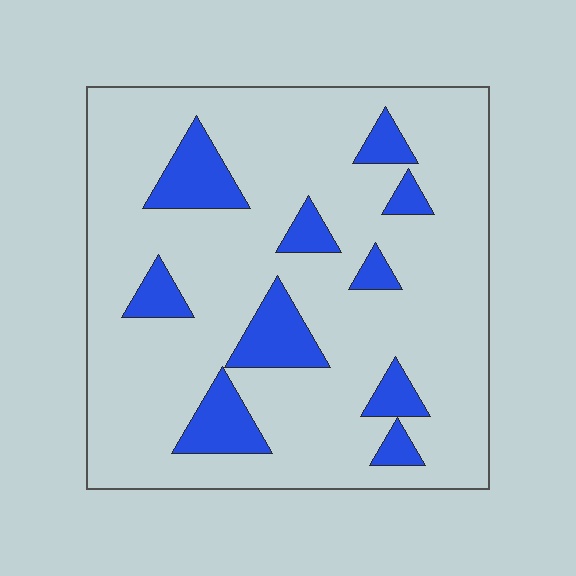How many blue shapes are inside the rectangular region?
10.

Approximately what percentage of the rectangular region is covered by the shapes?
Approximately 15%.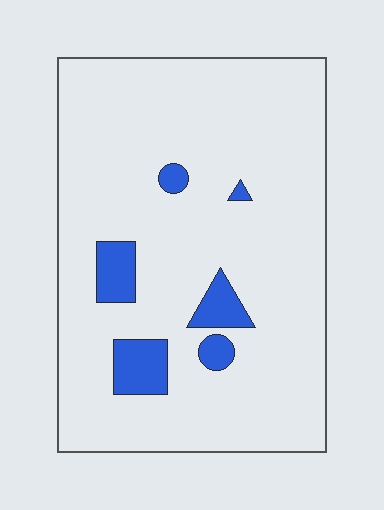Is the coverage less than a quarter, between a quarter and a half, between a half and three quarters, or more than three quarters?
Less than a quarter.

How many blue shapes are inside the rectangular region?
6.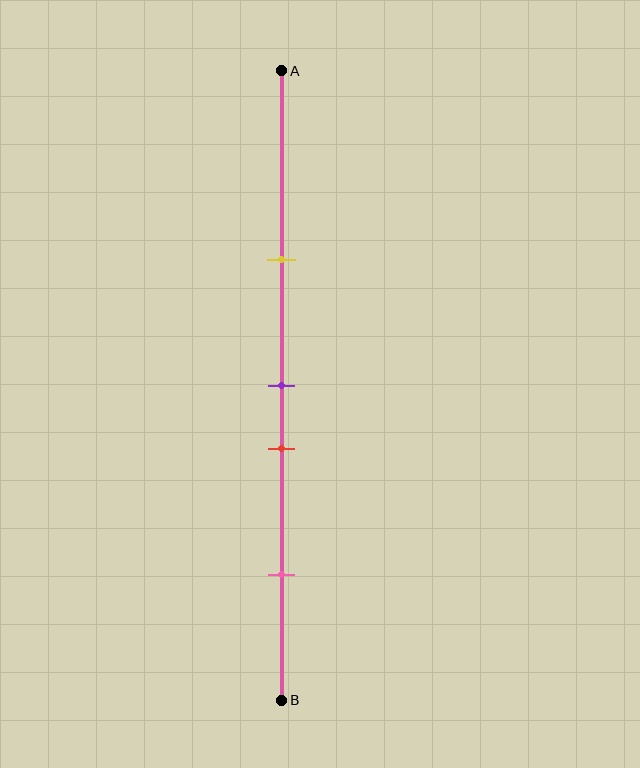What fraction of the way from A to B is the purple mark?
The purple mark is approximately 50% (0.5) of the way from A to B.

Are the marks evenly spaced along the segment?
No, the marks are not evenly spaced.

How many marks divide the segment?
There are 4 marks dividing the segment.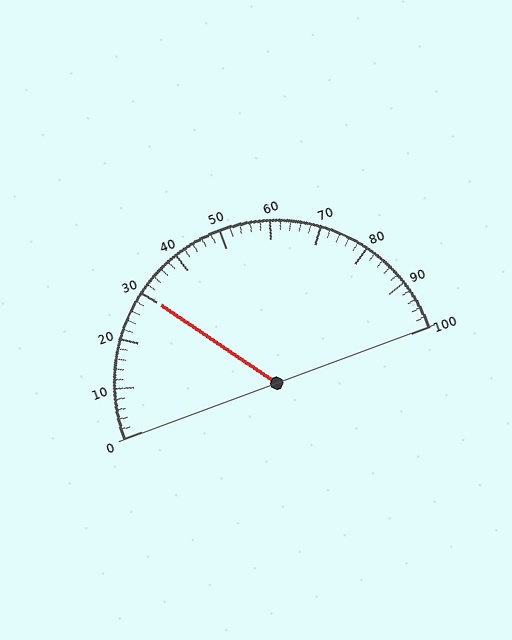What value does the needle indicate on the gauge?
The needle indicates approximately 30.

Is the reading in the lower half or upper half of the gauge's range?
The reading is in the lower half of the range (0 to 100).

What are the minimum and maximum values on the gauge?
The gauge ranges from 0 to 100.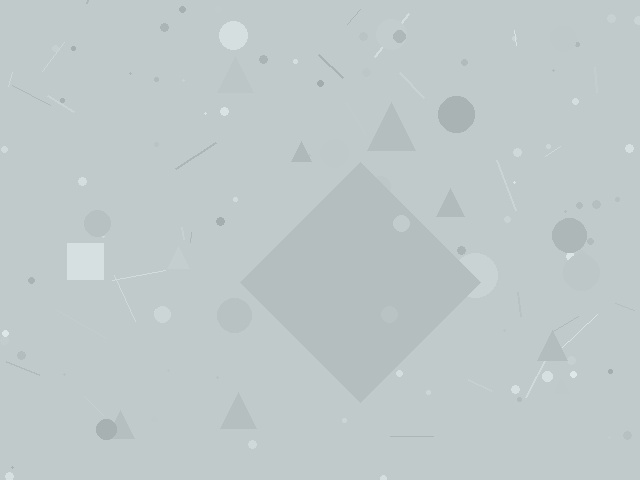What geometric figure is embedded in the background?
A diamond is embedded in the background.